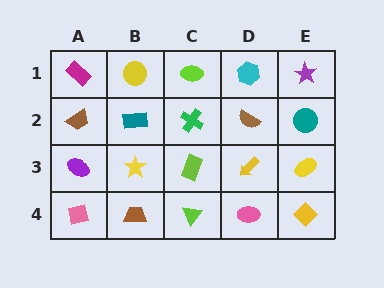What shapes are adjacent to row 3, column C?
A green cross (row 2, column C), a lime triangle (row 4, column C), a yellow star (row 3, column B), a yellow arrow (row 3, column D).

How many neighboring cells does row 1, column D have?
3.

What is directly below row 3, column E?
A yellow diamond.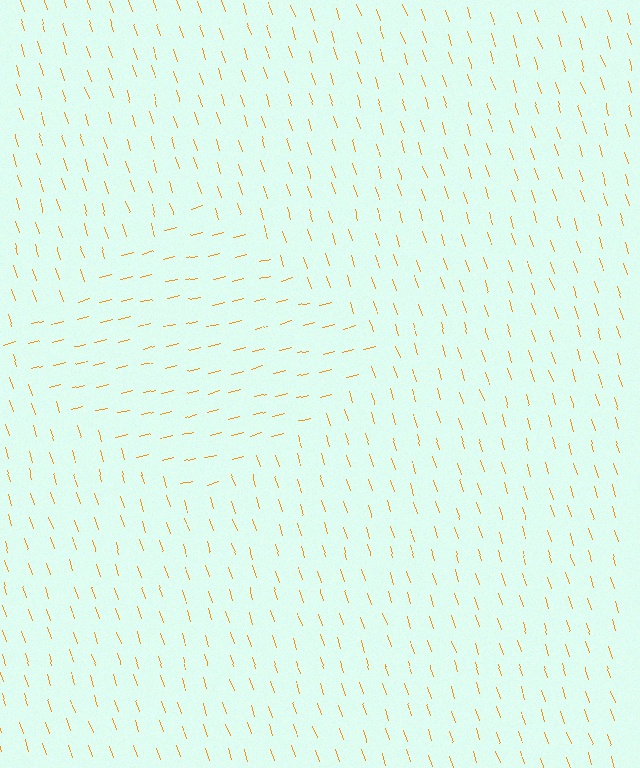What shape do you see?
I see a diamond.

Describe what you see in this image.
The image is filled with small orange line segments. A diamond region in the image has lines oriented differently from the surrounding lines, creating a visible texture boundary.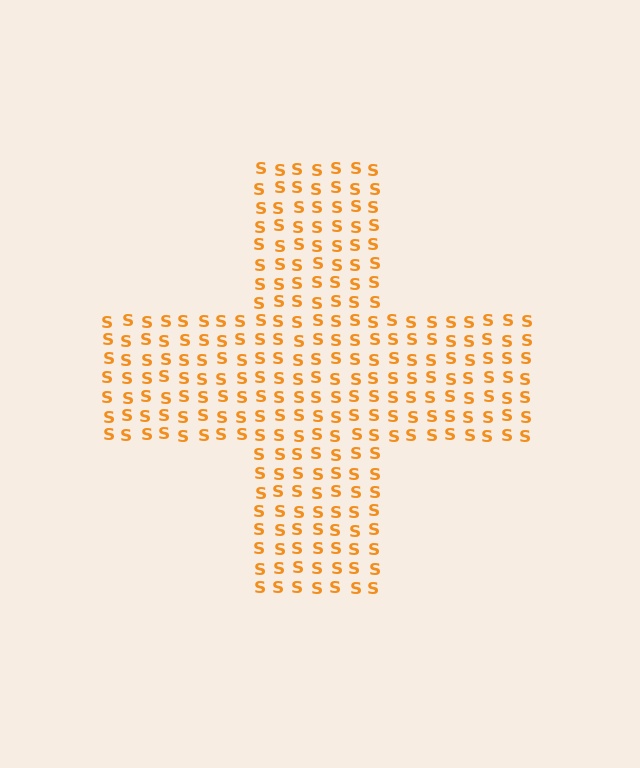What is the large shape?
The large shape is a cross.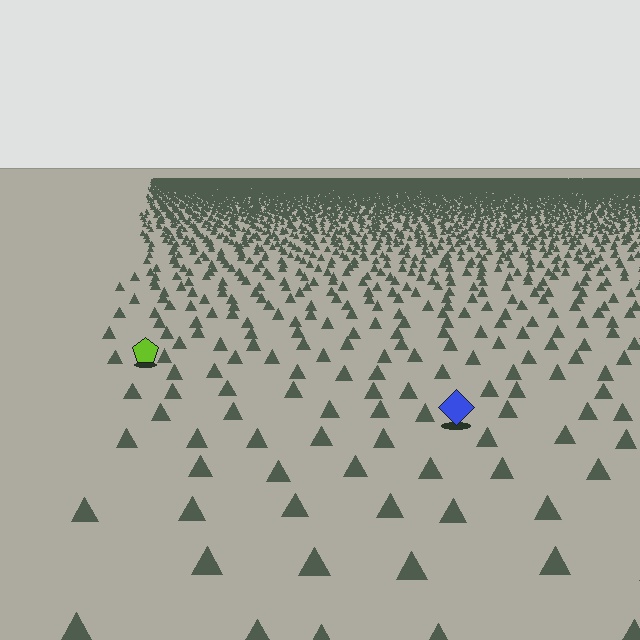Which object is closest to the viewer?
The blue diamond is closest. The texture marks near it are larger and more spread out.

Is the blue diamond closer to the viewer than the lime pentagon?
Yes. The blue diamond is closer — you can tell from the texture gradient: the ground texture is coarser near it.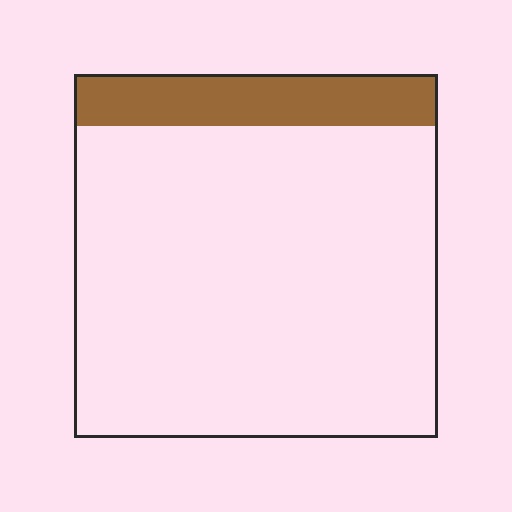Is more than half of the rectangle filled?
No.